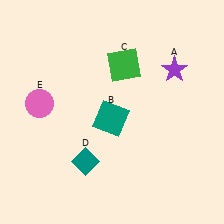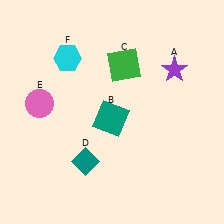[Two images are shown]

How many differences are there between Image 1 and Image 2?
There is 1 difference between the two images.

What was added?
A cyan hexagon (F) was added in Image 2.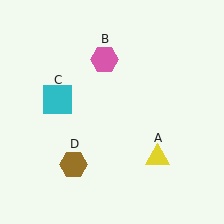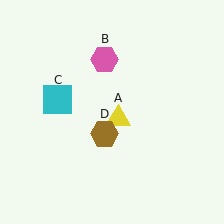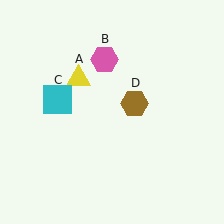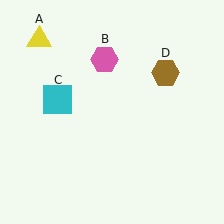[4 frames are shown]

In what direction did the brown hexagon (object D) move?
The brown hexagon (object D) moved up and to the right.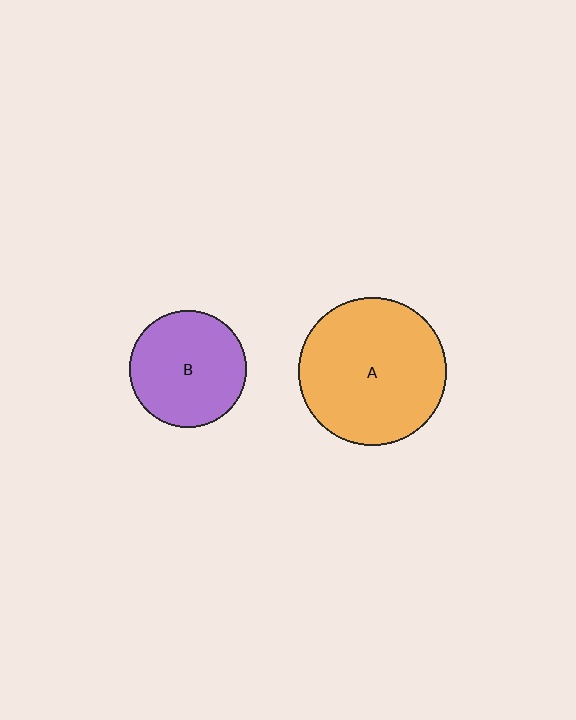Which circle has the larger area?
Circle A (orange).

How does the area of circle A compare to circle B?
Approximately 1.6 times.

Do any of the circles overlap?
No, none of the circles overlap.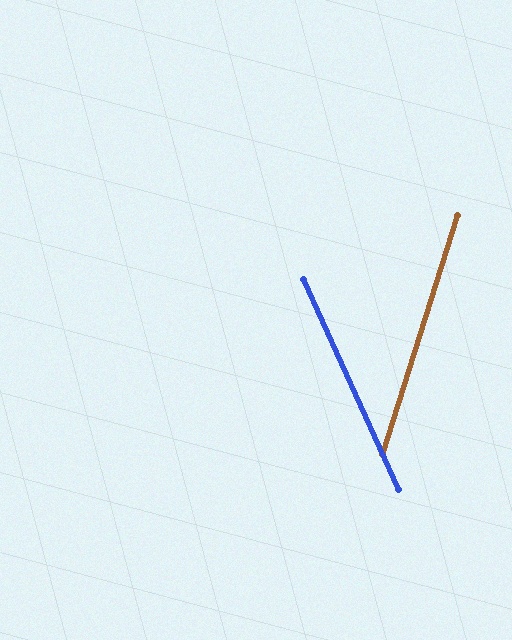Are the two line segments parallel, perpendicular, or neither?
Neither parallel nor perpendicular — they differ by about 42°.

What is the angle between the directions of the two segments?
Approximately 42 degrees.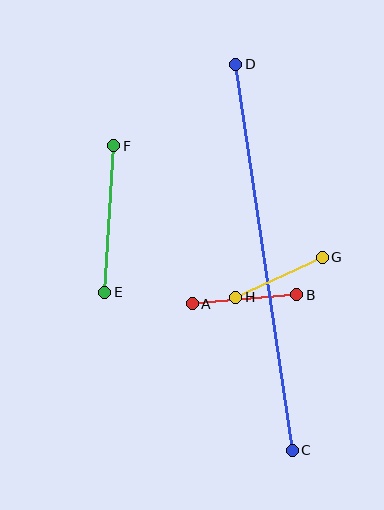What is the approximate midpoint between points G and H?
The midpoint is at approximately (279, 277) pixels.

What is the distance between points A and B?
The distance is approximately 105 pixels.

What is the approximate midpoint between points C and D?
The midpoint is at approximately (264, 257) pixels.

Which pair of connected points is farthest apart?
Points C and D are farthest apart.